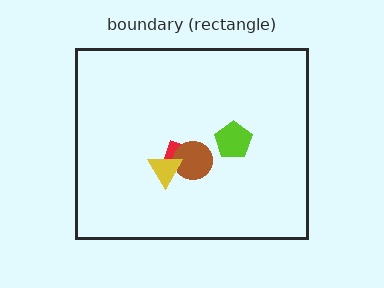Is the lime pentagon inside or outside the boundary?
Inside.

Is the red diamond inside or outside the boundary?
Inside.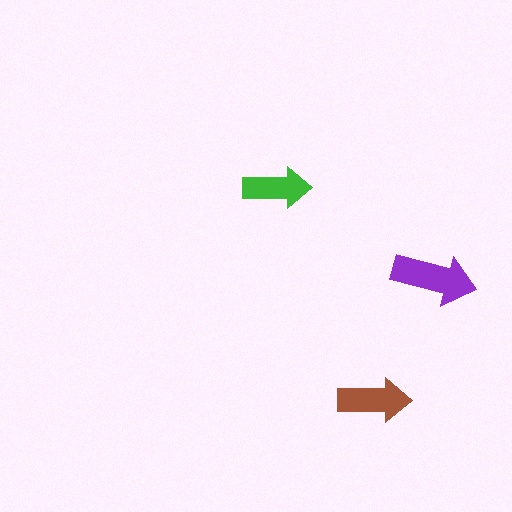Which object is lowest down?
The brown arrow is bottommost.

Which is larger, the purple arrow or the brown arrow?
The purple one.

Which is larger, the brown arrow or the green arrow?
The brown one.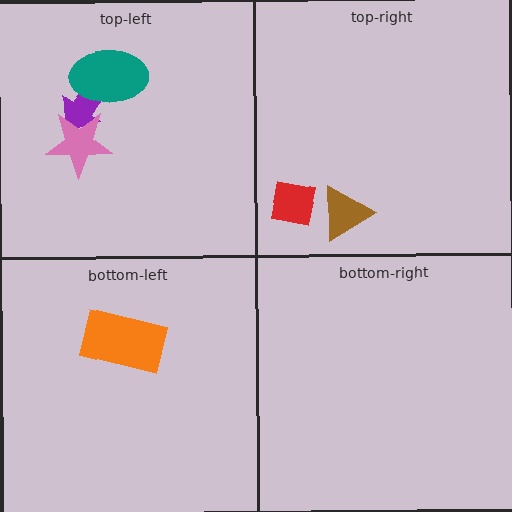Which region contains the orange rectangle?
The bottom-left region.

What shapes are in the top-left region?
The purple arrow, the pink star, the teal ellipse.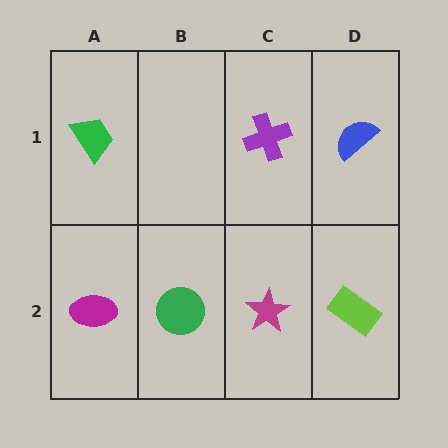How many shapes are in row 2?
4 shapes.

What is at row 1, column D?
A blue semicircle.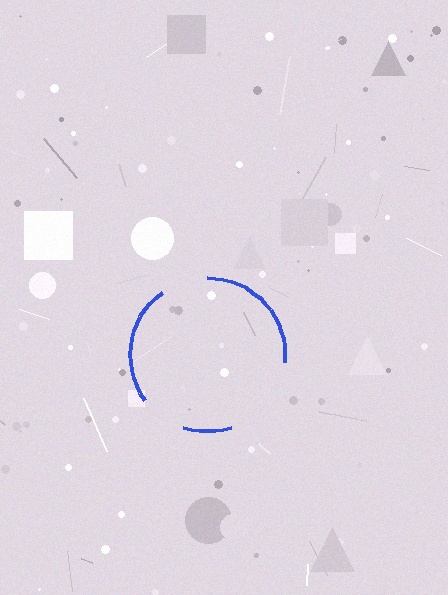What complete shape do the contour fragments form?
The contour fragments form a circle.